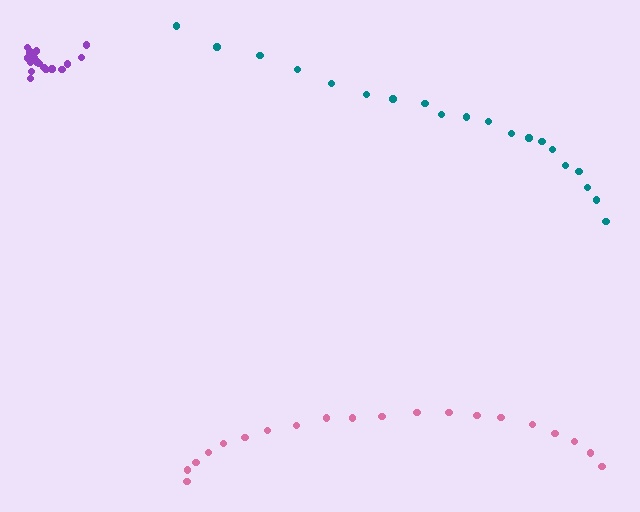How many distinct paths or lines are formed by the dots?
There are 3 distinct paths.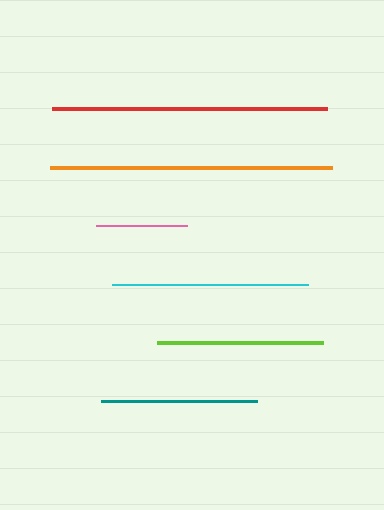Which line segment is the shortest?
The pink line is the shortest at approximately 91 pixels.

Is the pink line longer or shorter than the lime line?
The lime line is longer than the pink line.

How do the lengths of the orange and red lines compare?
The orange and red lines are approximately the same length.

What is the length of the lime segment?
The lime segment is approximately 166 pixels long.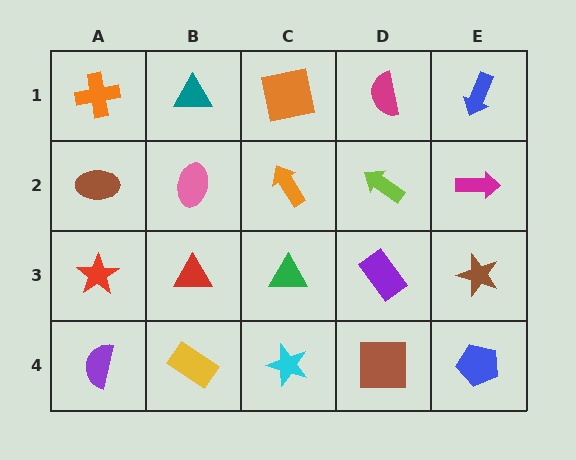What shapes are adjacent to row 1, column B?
A pink ellipse (row 2, column B), an orange cross (row 1, column A), an orange square (row 1, column C).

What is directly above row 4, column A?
A red star.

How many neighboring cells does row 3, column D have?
4.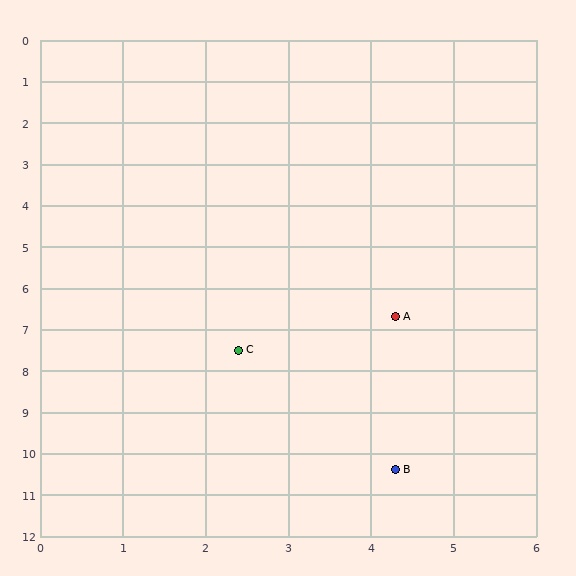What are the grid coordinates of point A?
Point A is at approximately (4.3, 6.7).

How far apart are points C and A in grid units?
Points C and A are about 2.1 grid units apart.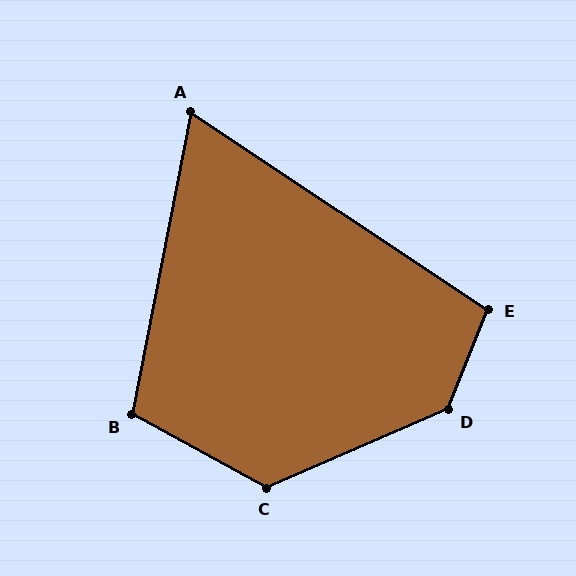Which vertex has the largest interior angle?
D, at approximately 135 degrees.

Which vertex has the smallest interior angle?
A, at approximately 68 degrees.